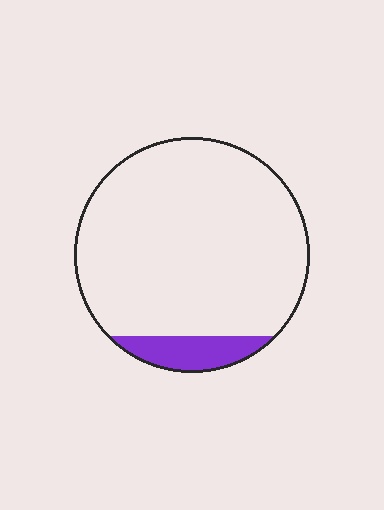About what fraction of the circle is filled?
About one tenth (1/10).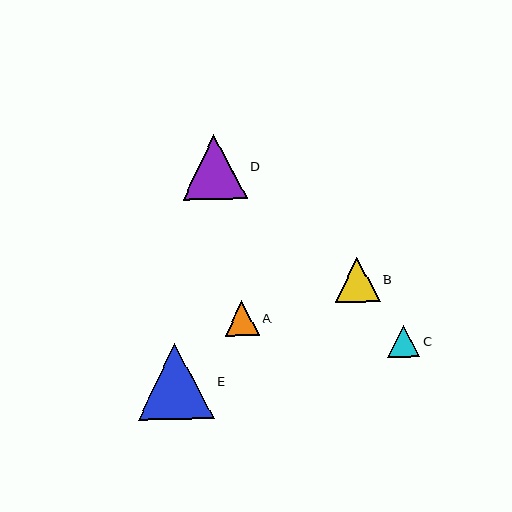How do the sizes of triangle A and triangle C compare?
Triangle A and triangle C are approximately the same size.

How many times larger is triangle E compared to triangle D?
Triangle E is approximately 1.2 times the size of triangle D.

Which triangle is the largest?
Triangle E is the largest with a size of approximately 76 pixels.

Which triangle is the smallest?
Triangle C is the smallest with a size of approximately 32 pixels.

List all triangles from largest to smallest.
From largest to smallest: E, D, B, A, C.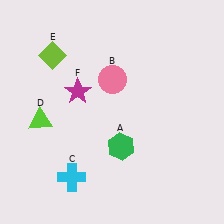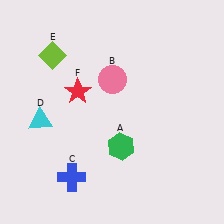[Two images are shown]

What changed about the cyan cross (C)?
In Image 1, C is cyan. In Image 2, it changed to blue.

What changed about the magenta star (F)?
In Image 1, F is magenta. In Image 2, it changed to red.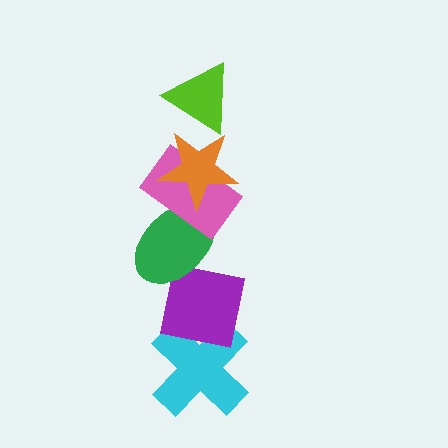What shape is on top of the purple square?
The green ellipse is on top of the purple square.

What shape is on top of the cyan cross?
The purple square is on top of the cyan cross.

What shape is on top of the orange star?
The lime triangle is on top of the orange star.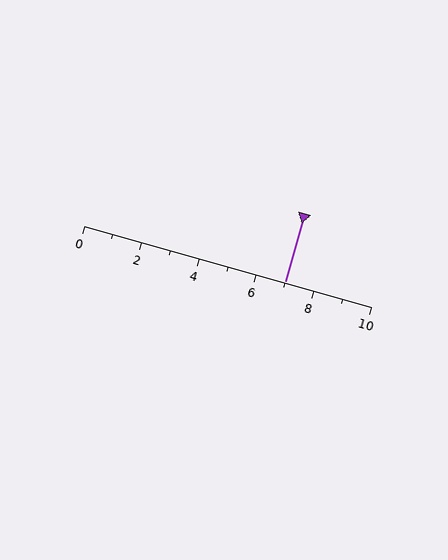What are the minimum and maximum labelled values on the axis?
The axis runs from 0 to 10.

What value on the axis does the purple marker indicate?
The marker indicates approximately 7.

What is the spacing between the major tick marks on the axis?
The major ticks are spaced 2 apart.